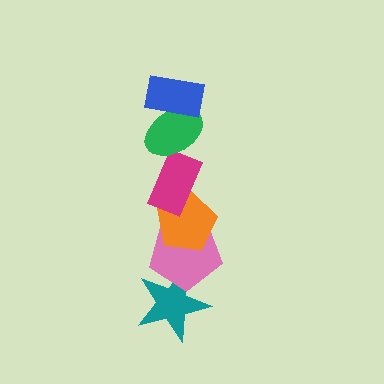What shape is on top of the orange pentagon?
The magenta rectangle is on top of the orange pentagon.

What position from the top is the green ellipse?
The green ellipse is 2nd from the top.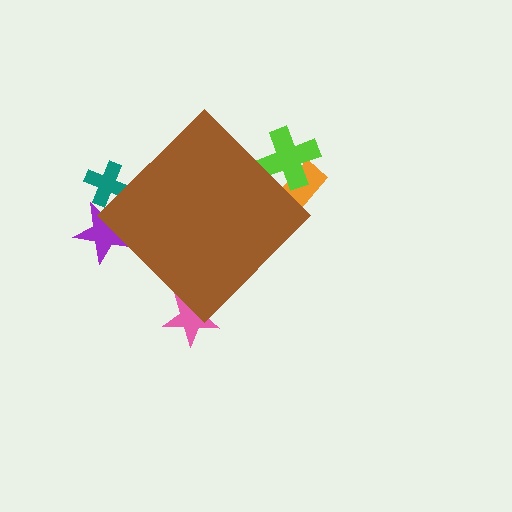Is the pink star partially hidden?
Yes, the pink star is partially hidden behind the brown diamond.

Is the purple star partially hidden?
Yes, the purple star is partially hidden behind the brown diamond.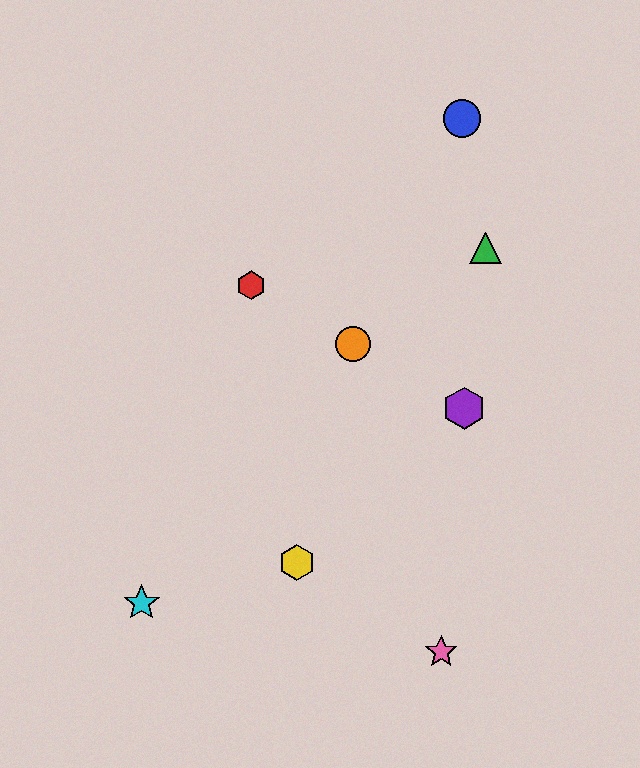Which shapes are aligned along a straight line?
The red hexagon, the purple hexagon, the orange circle are aligned along a straight line.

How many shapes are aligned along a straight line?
3 shapes (the red hexagon, the purple hexagon, the orange circle) are aligned along a straight line.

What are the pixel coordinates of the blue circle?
The blue circle is at (462, 118).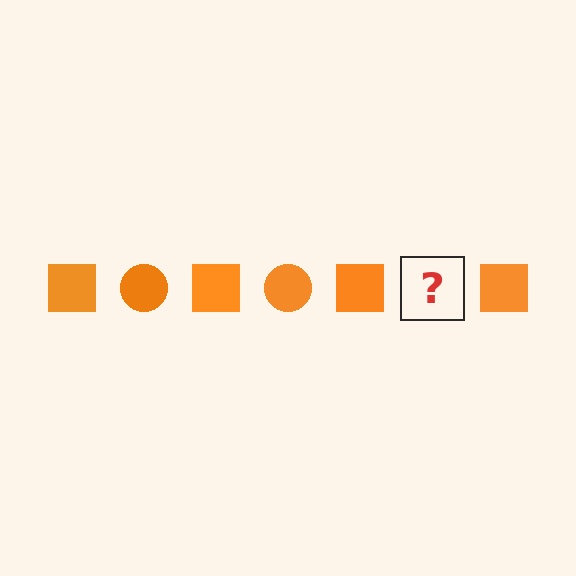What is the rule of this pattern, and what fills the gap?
The rule is that the pattern cycles through square, circle shapes in orange. The gap should be filled with an orange circle.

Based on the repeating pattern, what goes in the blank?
The blank should be an orange circle.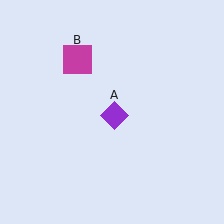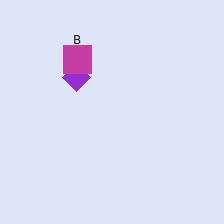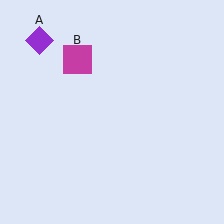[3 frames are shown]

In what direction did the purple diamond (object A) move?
The purple diamond (object A) moved up and to the left.